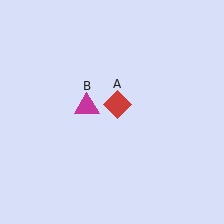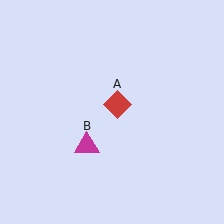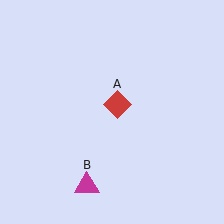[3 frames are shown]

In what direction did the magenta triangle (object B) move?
The magenta triangle (object B) moved down.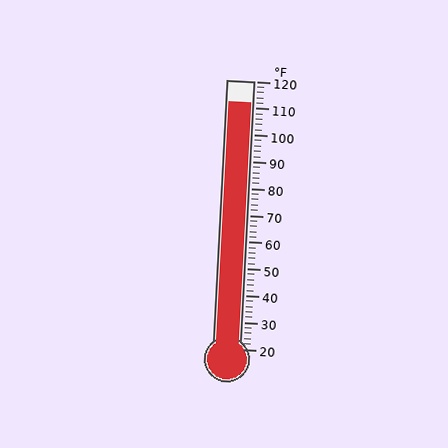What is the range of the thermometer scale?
The thermometer scale ranges from 20°F to 120°F.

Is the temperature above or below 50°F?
The temperature is above 50°F.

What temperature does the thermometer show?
The thermometer shows approximately 112°F.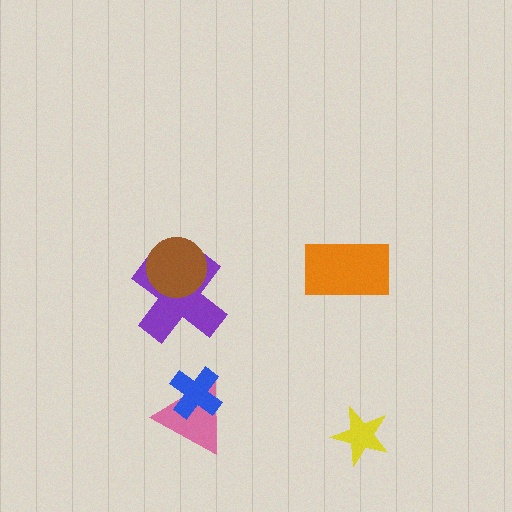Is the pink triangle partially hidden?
Yes, it is partially covered by another shape.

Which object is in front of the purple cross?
The brown circle is in front of the purple cross.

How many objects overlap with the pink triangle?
1 object overlaps with the pink triangle.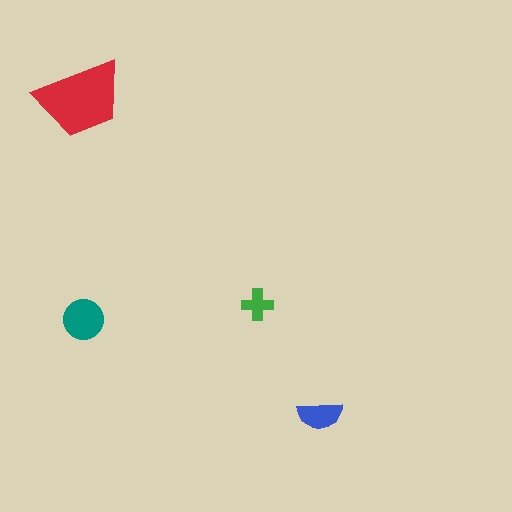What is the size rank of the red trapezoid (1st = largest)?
1st.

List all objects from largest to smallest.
The red trapezoid, the teal circle, the blue semicircle, the green cross.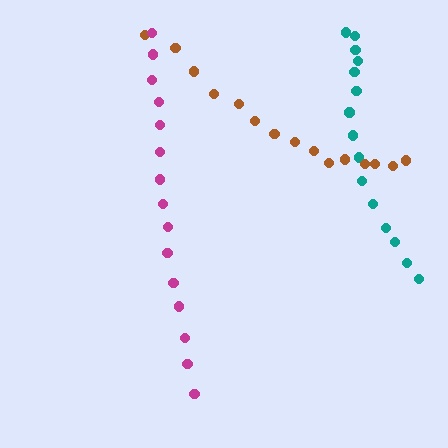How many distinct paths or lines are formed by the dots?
There are 3 distinct paths.